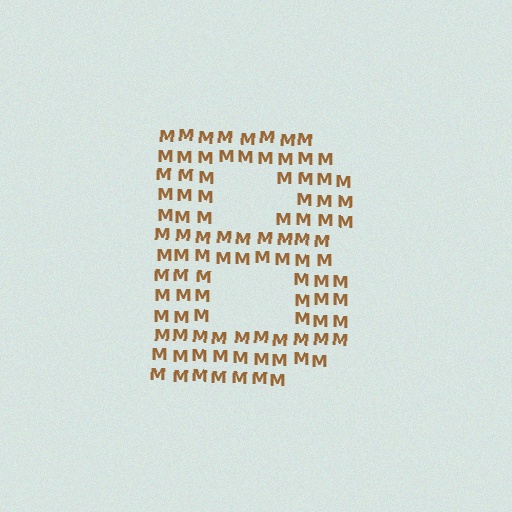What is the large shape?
The large shape is the letter B.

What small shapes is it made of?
It is made of small letter M's.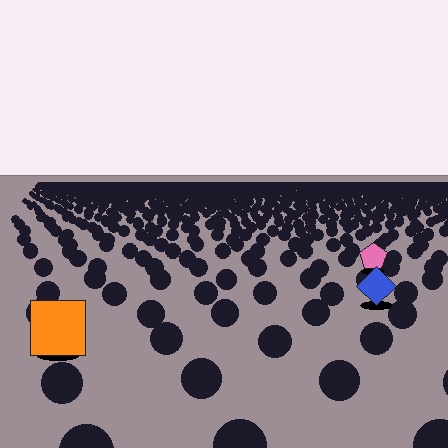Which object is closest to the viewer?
The orange square is closest. The texture marks near it are larger and more spread out.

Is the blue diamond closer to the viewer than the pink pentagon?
Yes. The blue diamond is closer — you can tell from the texture gradient: the ground texture is coarser near it.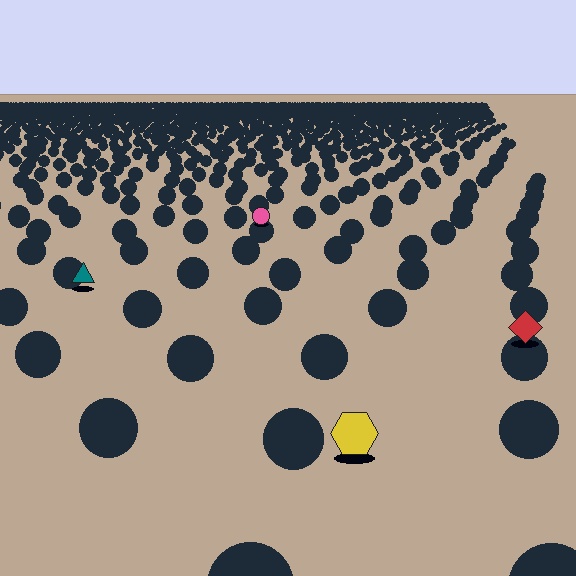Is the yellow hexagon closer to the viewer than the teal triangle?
Yes. The yellow hexagon is closer — you can tell from the texture gradient: the ground texture is coarser near it.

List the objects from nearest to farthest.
From nearest to farthest: the yellow hexagon, the red diamond, the teal triangle, the pink circle.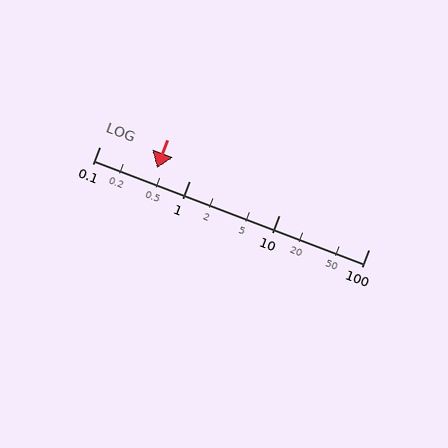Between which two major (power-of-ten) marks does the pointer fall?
The pointer is between 0.1 and 1.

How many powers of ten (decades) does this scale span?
The scale spans 3 decades, from 0.1 to 100.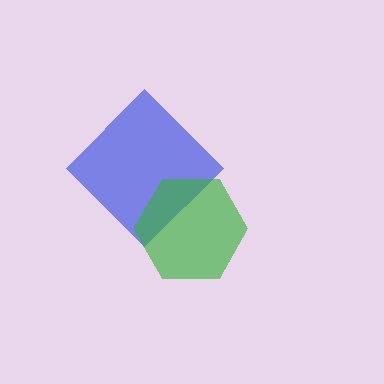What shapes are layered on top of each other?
The layered shapes are: a blue diamond, a green hexagon.